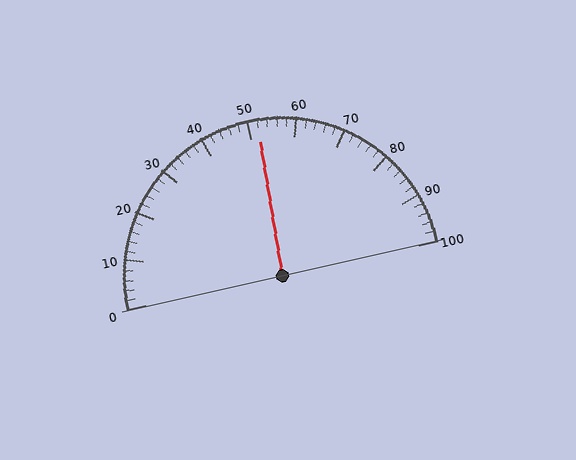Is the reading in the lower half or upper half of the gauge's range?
The reading is in the upper half of the range (0 to 100).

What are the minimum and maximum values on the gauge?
The gauge ranges from 0 to 100.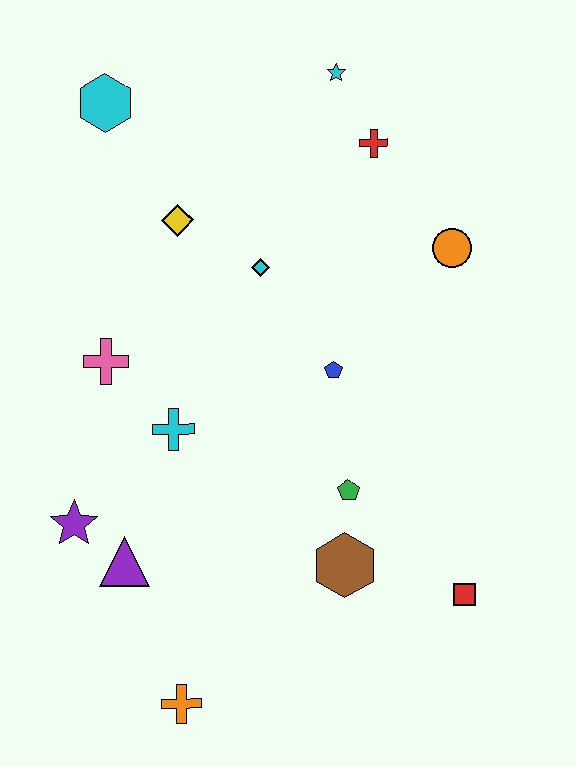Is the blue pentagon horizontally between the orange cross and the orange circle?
Yes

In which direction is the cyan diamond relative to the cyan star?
The cyan diamond is below the cyan star.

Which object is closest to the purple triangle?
The purple star is closest to the purple triangle.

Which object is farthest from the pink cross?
The red square is farthest from the pink cross.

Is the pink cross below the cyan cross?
No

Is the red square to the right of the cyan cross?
Yes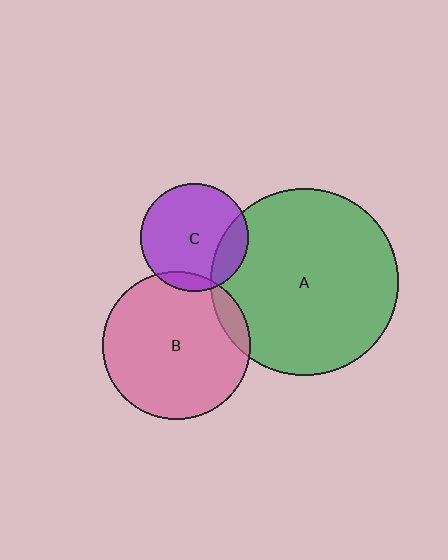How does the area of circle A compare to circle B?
Approximately 1.6 times.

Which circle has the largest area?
Circle A (green).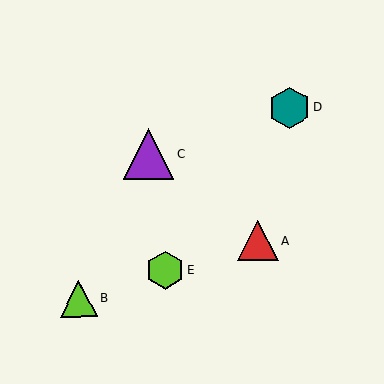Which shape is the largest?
The purple triangle (labeled C) is the largest.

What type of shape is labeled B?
Shape B is a lime triangle.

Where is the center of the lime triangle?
The center of the lime triangle is at (79, 298).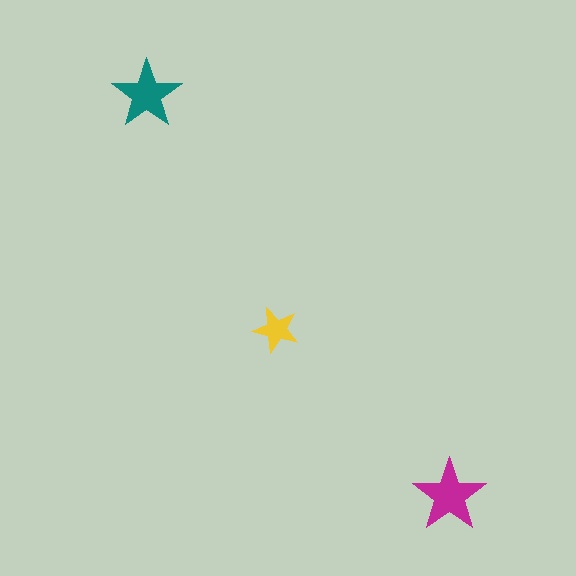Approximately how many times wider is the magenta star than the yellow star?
About 1.5 times wider.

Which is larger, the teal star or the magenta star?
The magenta one.